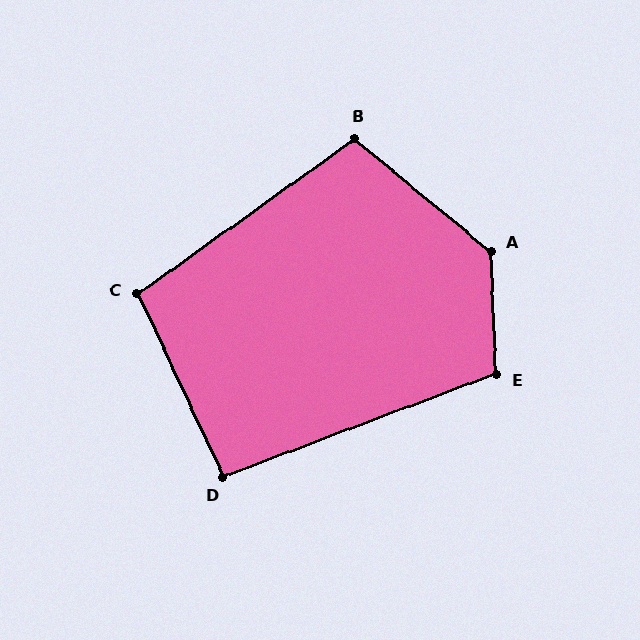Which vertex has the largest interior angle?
A, at approximately 132 degrees.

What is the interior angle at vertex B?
Approximately 105 degrees (obtuse).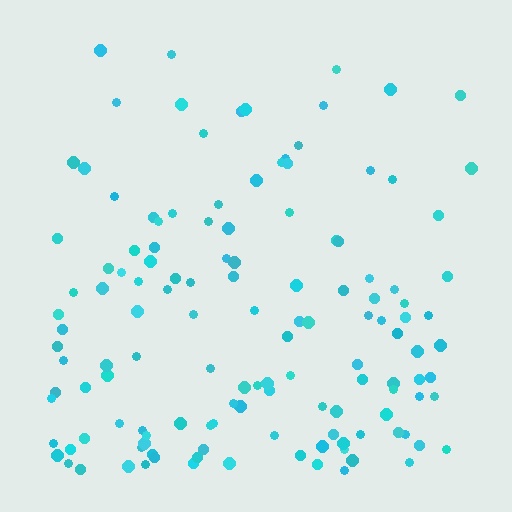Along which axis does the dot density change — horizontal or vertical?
Vertical.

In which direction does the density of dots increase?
From top to bottom, with the bottom side densest.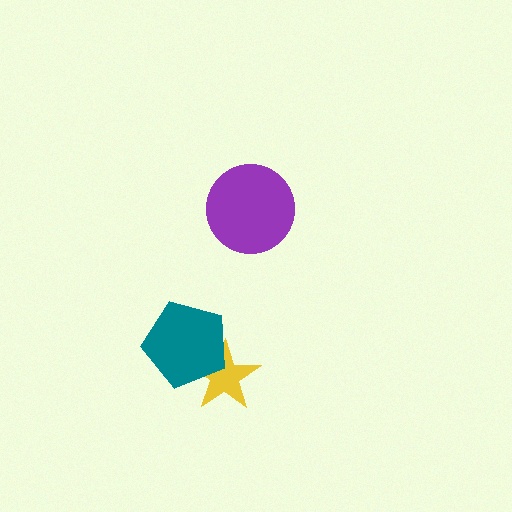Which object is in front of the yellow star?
The teal pentagon is in front of the yellow star.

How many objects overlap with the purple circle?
0 objects overlap with the purple circle.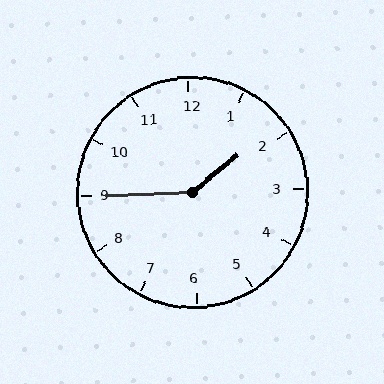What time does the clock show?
1:45.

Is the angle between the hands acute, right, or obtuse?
It is obtuse.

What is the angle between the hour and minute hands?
Approximately 142 degrees.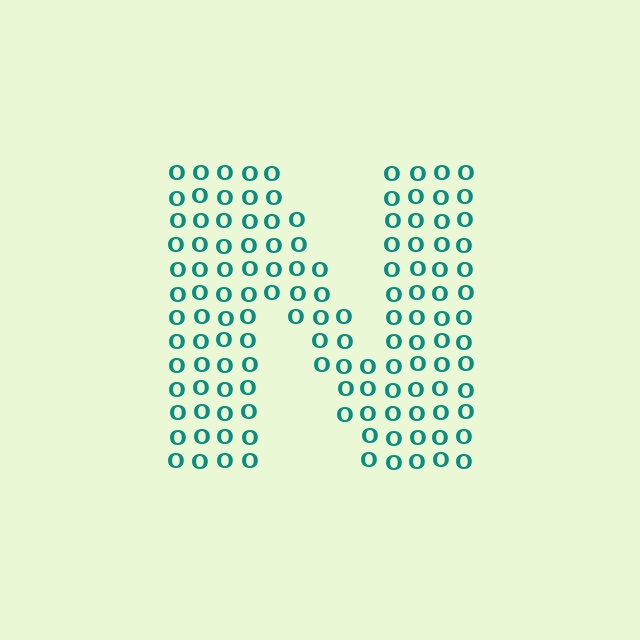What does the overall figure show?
The overall figure shows the letter N.